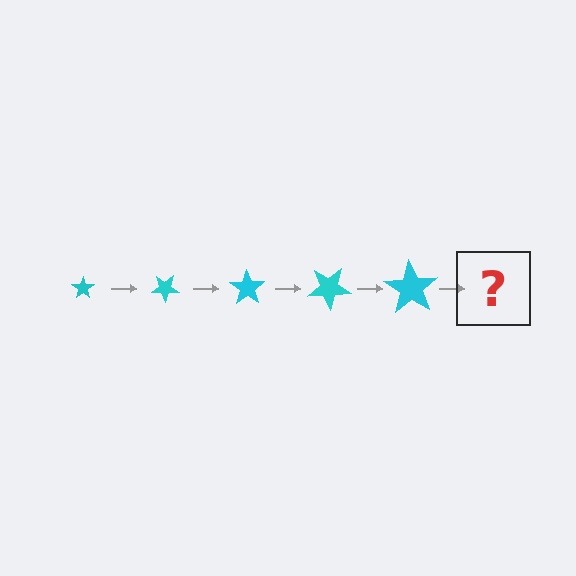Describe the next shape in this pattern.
It should be a star, larger than the previous one and rotated 175 degrees from the start.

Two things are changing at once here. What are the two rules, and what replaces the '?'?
The two rules are that the star grows larger each step and it rotates 35 degrees each step. The '?' should be a star, larger than the previous one and rotated 175 degrees from the start.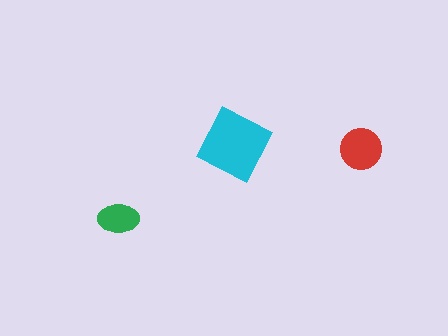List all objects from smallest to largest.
The green ellipse, the red circle, the cyan square.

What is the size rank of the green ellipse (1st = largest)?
3rd.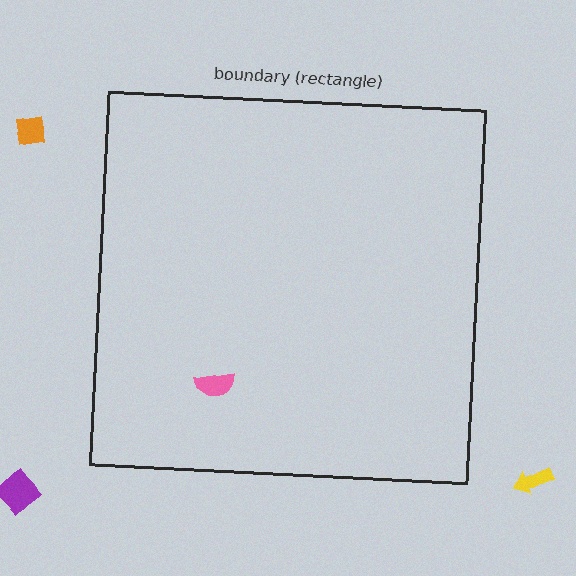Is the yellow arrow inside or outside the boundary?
Outside.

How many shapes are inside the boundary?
1 inside, 3 outside.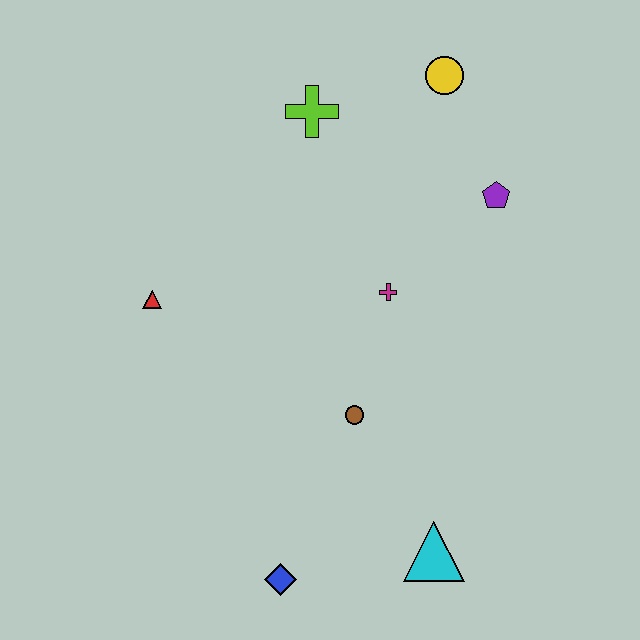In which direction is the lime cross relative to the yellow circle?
The lime cross is to the left of the yellow circle.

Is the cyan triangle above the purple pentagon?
No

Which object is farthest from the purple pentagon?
The blue diamond is farthest from the purple pentagon.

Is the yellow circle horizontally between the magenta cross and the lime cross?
No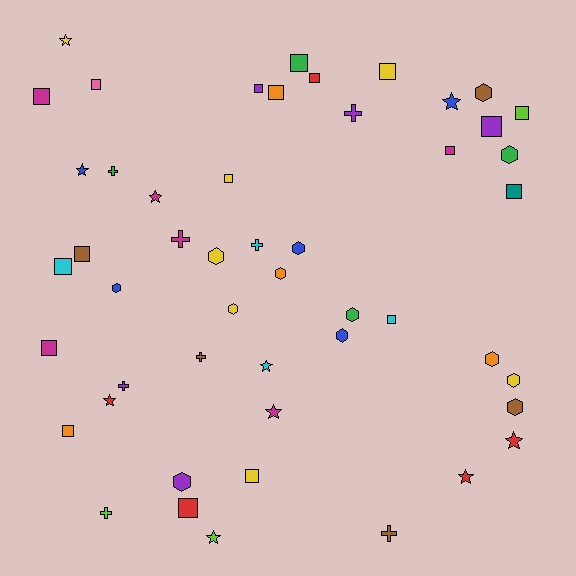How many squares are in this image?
There are 19 squares.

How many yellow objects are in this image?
There are 7 yellow objects.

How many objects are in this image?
There are 50 objects.